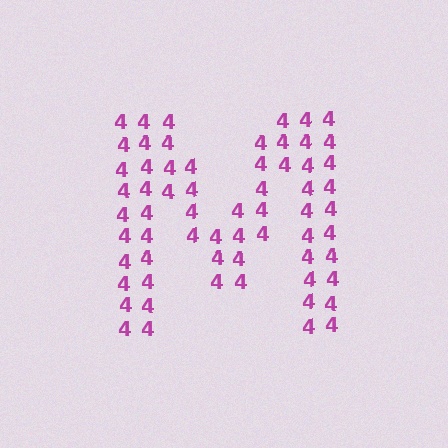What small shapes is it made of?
It is made of small digit 4's.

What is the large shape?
The large shape is the letter M.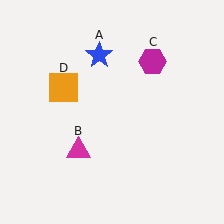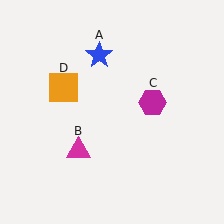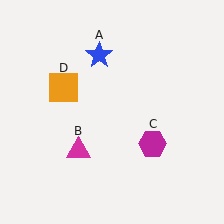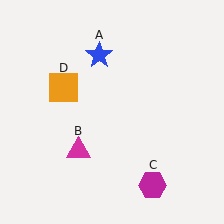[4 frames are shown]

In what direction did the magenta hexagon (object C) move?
The magenta hexagon (object C) moved down.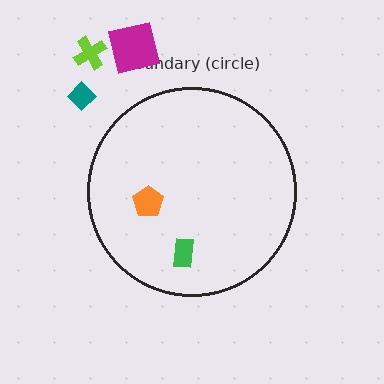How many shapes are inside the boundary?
2 inside, 3 outside.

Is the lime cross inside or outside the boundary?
Outside.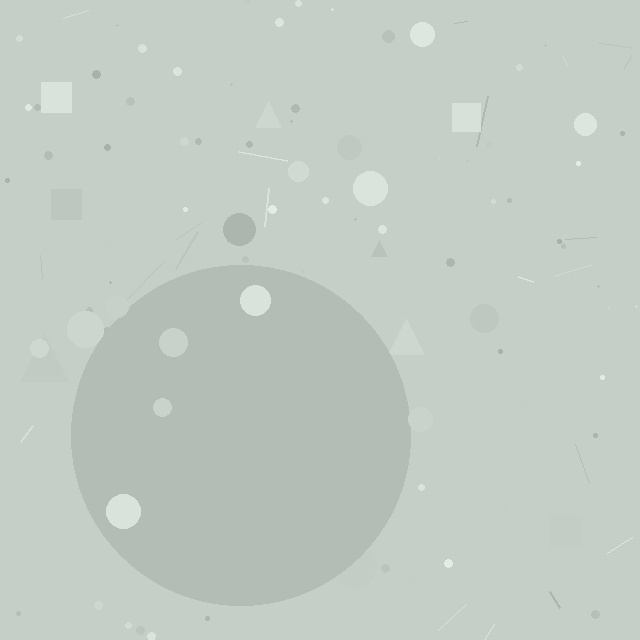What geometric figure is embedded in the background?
A circle is embedded in the background.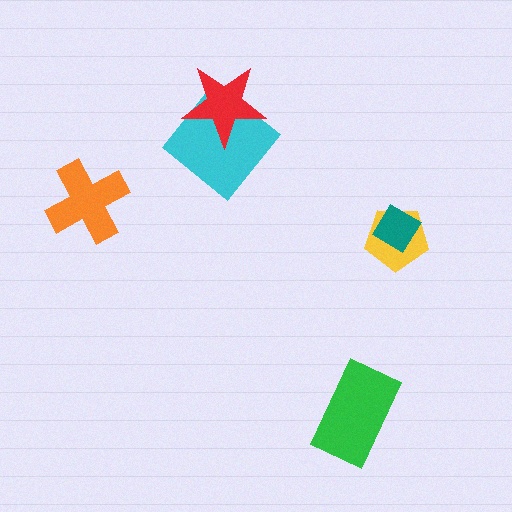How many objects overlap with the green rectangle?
0 objects overlap with the green rectangle.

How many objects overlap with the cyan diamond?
1 object overlaps with the cyan diamond.